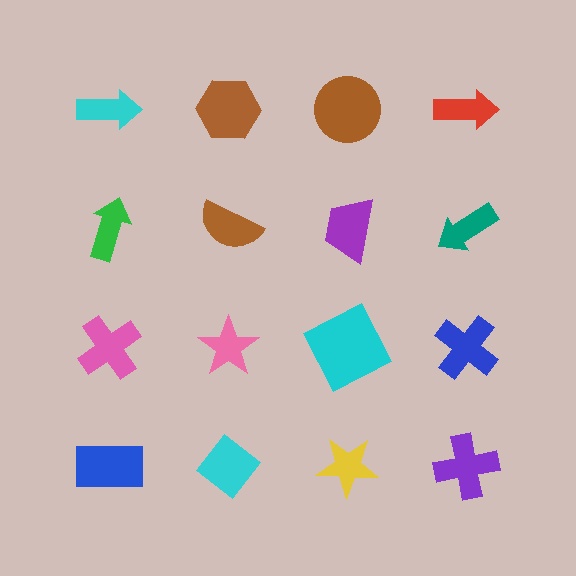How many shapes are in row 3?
4 shapes.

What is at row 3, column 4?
A blue cross.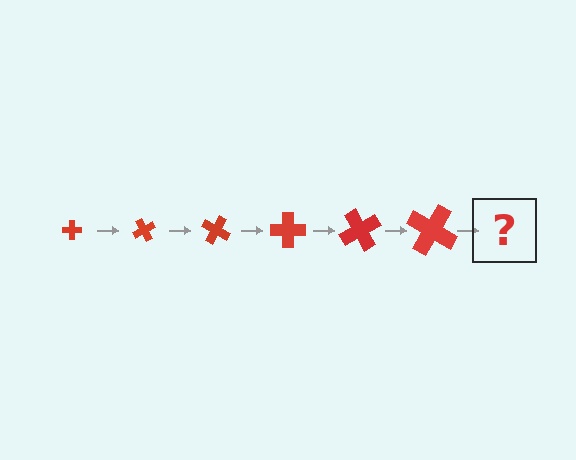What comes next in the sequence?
The next element should be a cross, larger than the previous one and rotated 360 degrees from the start.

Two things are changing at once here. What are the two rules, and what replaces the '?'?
The two rules are that the cross grows larger each step and it rotates 60 degrees each step. The '?' should be a cross, larger than the previous one and rotated 360 degrees from the start.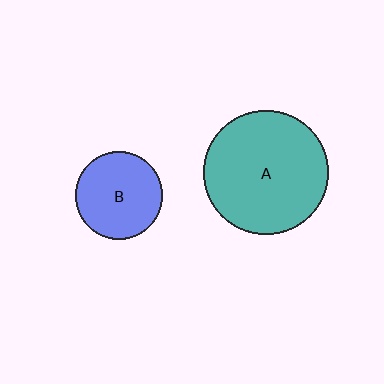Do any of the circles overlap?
No, none of the circles overlap.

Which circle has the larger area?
Circle A (teal).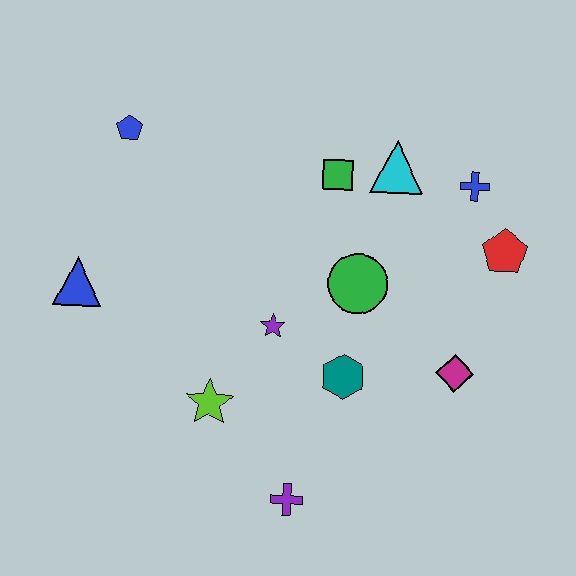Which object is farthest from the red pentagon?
The blue triangle is farthest from the red pentagon.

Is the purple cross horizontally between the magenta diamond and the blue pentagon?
Yes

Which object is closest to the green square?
The cyan triangle is closest to the green square.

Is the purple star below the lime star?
No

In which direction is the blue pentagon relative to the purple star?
The blue pentagon is above the purple star.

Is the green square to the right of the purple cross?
Yes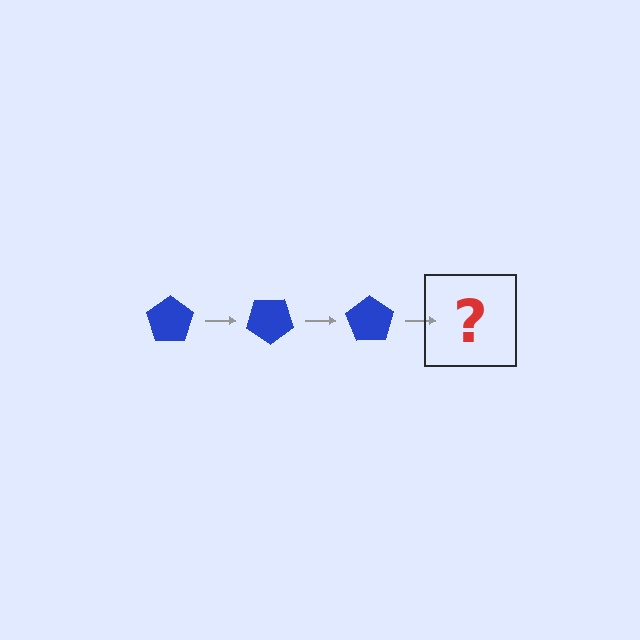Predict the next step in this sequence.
The next step is a blue pentagon rotated 105 degrees.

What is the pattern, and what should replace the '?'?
The pattern is that the pentagon rotates 35 degrees each step. The '?' should be a blue pentagon rotated 105 degrees.